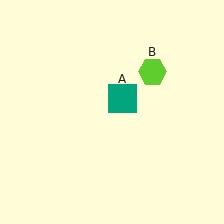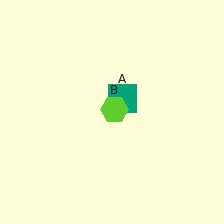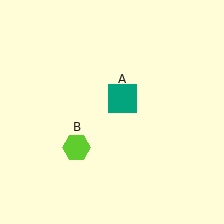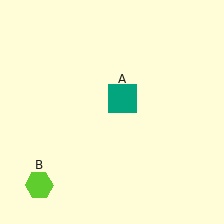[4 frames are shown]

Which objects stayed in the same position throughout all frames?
Teal square (object A) remained stationary.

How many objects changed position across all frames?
1 object changed position: lime hexagon (object B).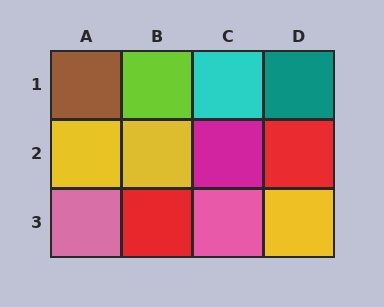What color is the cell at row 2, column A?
Yellow.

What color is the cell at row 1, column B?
Lime.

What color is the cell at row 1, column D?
Teal.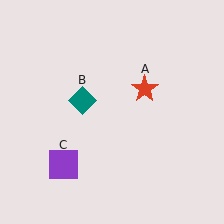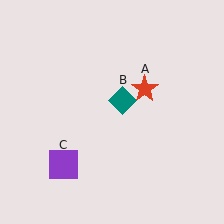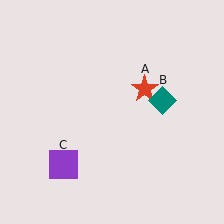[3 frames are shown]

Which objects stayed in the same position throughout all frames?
Red star (object A) and purple square (object C) remained stationary.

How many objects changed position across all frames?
1 object changed position: teal diamond (object B).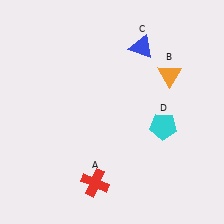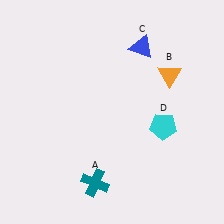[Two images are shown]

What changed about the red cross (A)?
In Image 1, A is red. In Image 2, it changed to teal.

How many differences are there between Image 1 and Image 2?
There is 1 difference between the two images.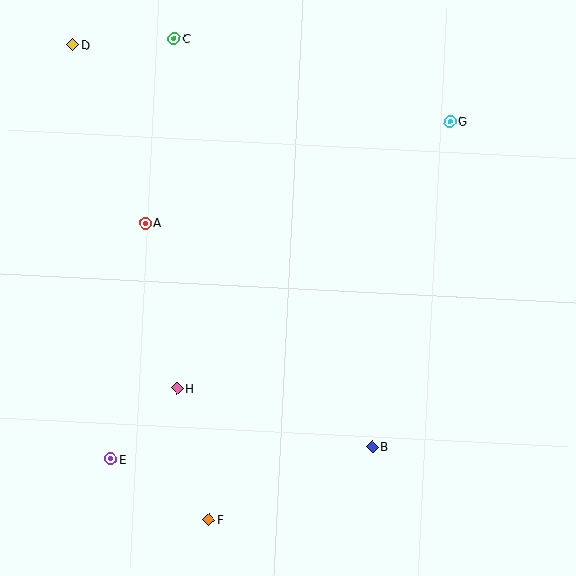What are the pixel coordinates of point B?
Point B is at (373, 447).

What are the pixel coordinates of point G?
Point G is at (450, 121).